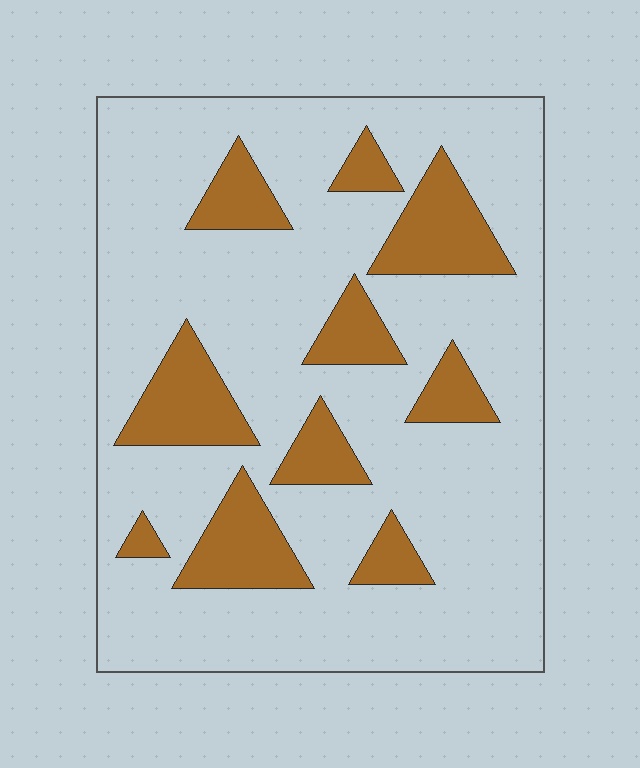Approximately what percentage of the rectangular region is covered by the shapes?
Approximately 20%.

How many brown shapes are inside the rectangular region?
10.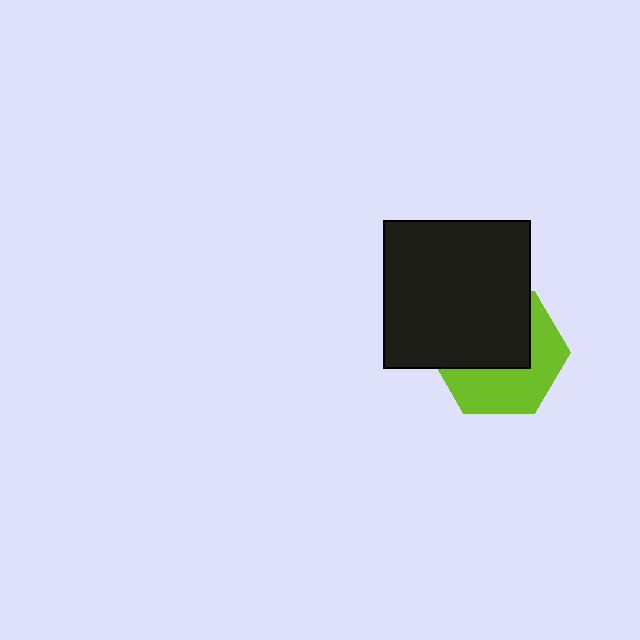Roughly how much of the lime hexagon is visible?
About half of it is visible (roughly 47%).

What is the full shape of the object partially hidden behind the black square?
The partially hidden object is a lime hexagon.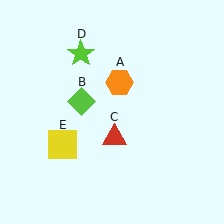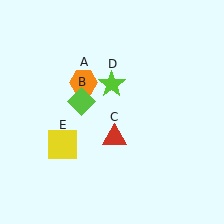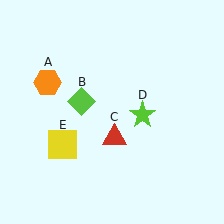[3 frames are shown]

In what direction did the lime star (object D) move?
The lime star (object D) moved down and to the right.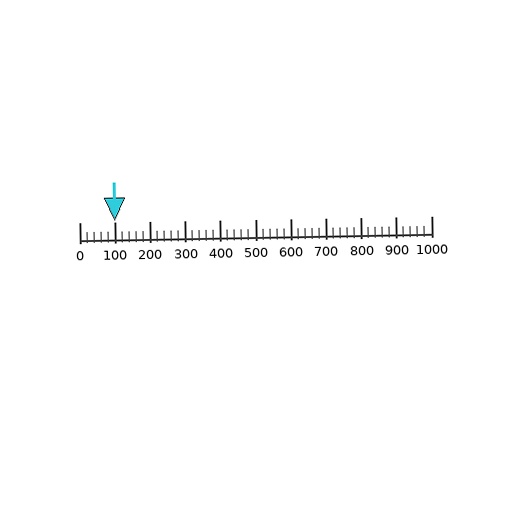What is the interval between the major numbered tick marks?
The major tick marks are spaced 100 units apart.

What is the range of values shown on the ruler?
The ruler shows values from 0 to 1000.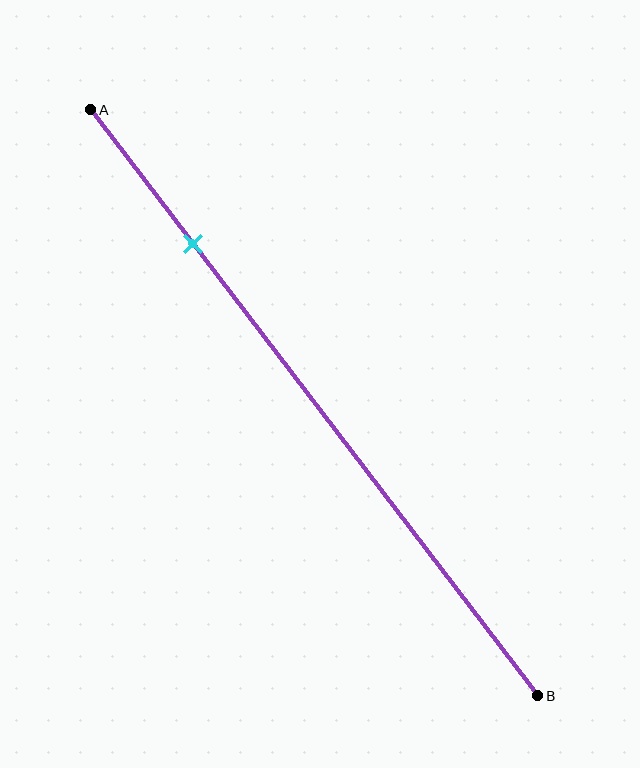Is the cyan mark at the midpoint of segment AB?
No, the mark is at about 25% from A, not at the 50% midpoint.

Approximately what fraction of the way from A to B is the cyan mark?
The cyan mark is approximately 25% of the way from A to B.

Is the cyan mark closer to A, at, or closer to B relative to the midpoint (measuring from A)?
The cyan mark is closer to point A than the midpoint of segment AB.